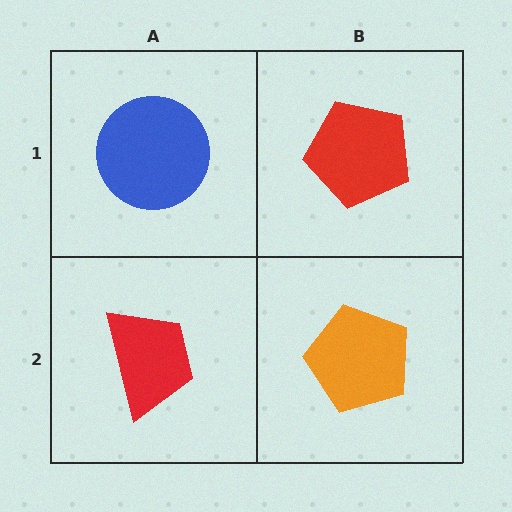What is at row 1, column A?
A blue circle.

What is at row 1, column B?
A red pentagon.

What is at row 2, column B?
An orange pentagon.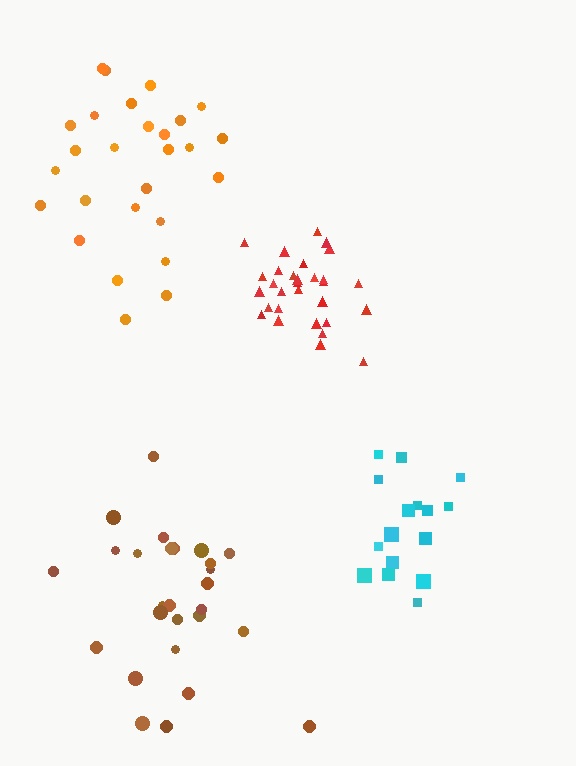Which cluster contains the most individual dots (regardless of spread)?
Red (30).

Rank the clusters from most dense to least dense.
red, cyan, brown, orange.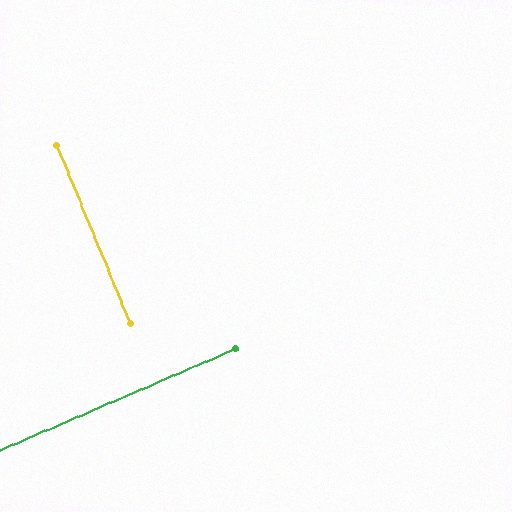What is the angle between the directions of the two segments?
Approximately 89 degrees.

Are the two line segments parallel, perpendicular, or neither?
Perpendicular — they meet at approximately 89°.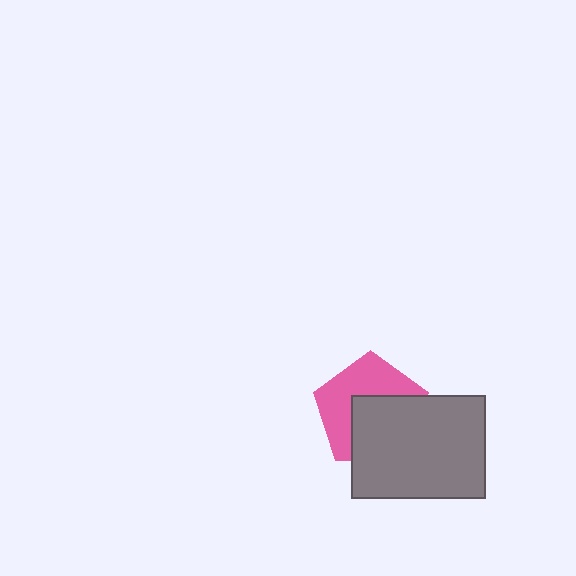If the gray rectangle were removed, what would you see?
You would see the complete pink pentagon.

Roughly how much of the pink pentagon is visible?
About half of it is visible (roughly 51%).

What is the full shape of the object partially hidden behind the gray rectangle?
The partially hidden object is a pink pentagon.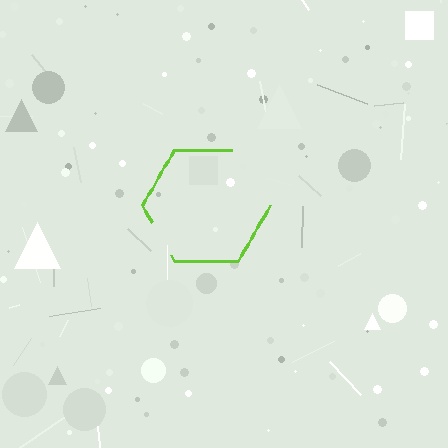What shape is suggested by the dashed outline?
The dashed outline suggests a hexagon.